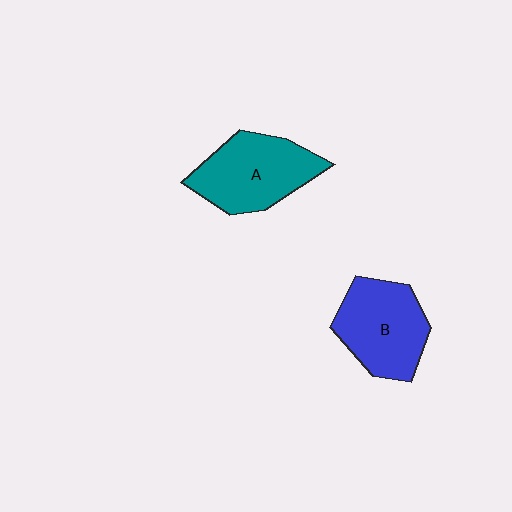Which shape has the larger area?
Shape A (teal).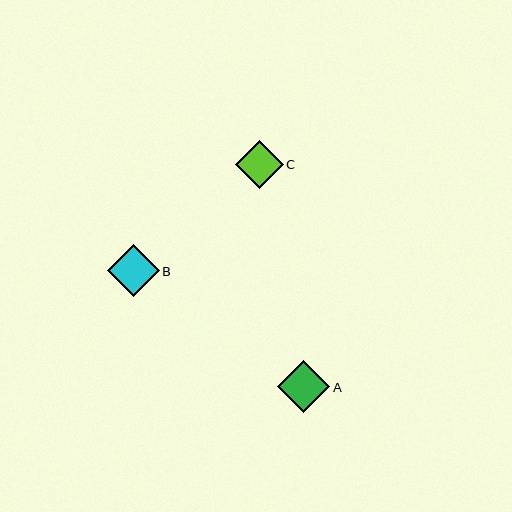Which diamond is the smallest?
Diamond C is the smallest with a size of approximately 47 pixels.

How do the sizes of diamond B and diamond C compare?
Diamond B and diamond C are approximately the same size.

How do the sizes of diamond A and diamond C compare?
Diamond A and diamond C are approximately the same size.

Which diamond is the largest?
Diamond B is the largest with a size of approximately 52 pixels.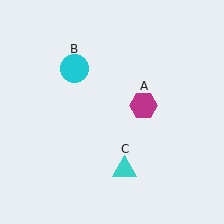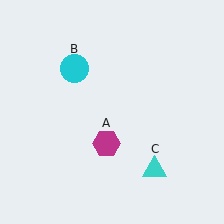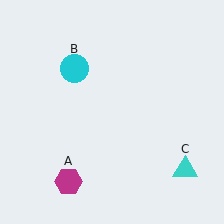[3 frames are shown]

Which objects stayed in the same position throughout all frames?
Cyan circle (object B) remained stationary.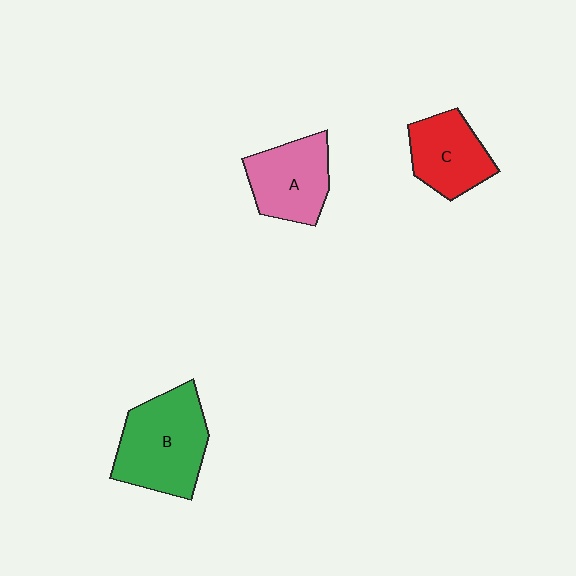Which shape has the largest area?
Shape B (green).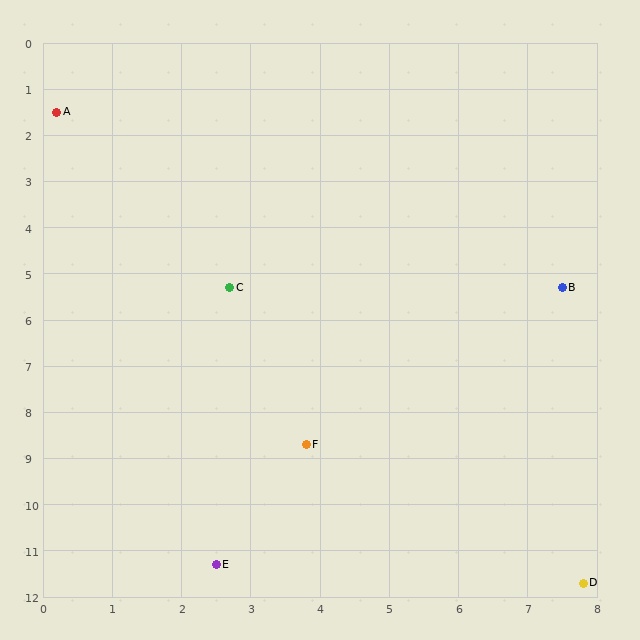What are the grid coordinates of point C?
Point C is at approximately (2.7, 5.3).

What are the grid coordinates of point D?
Point D is at approximately (7.8, 11.7).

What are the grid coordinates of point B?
Point B is at approximately (7.5, 5.3).